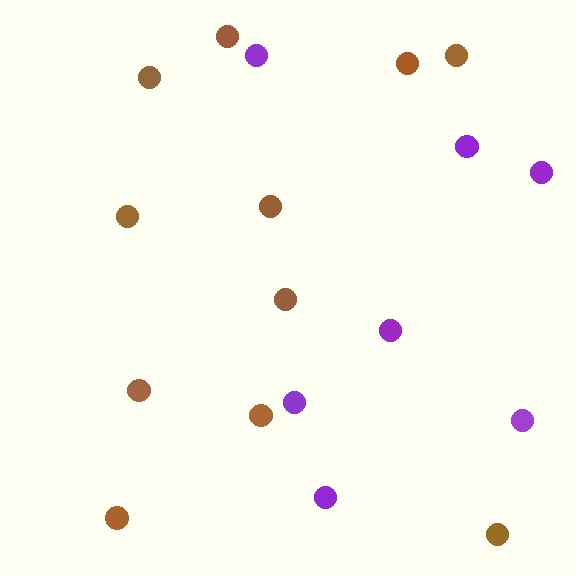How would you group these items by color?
There are 2 groups: one group of purple circles (7) and one group of brown circles (11).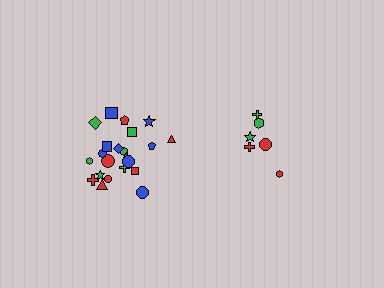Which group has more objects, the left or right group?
The left group.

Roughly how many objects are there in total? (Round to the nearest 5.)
Roughly 30 objects in total.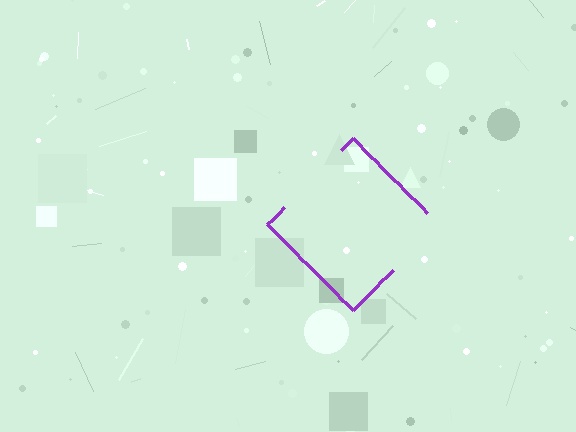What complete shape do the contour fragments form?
The contour fragments form a diamond.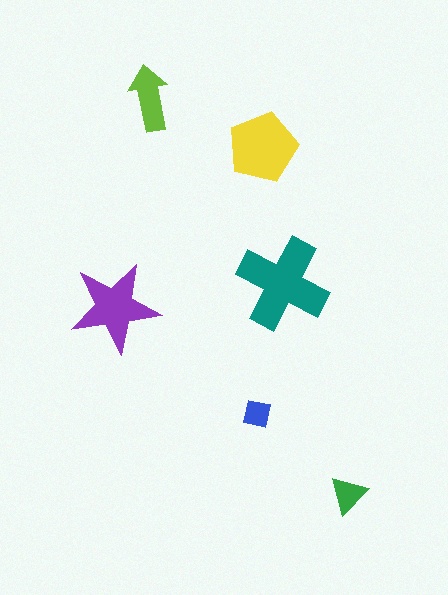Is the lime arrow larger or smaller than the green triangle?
Larger.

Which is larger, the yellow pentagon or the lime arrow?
The yellow pentagon.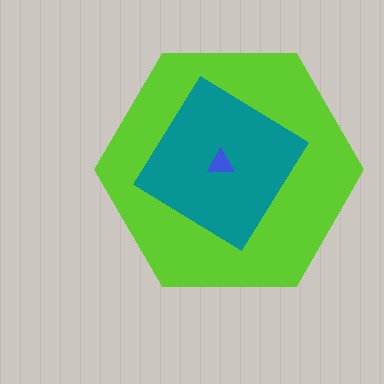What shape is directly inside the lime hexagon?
The teal diamond.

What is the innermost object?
The blue triangle.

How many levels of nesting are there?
3.